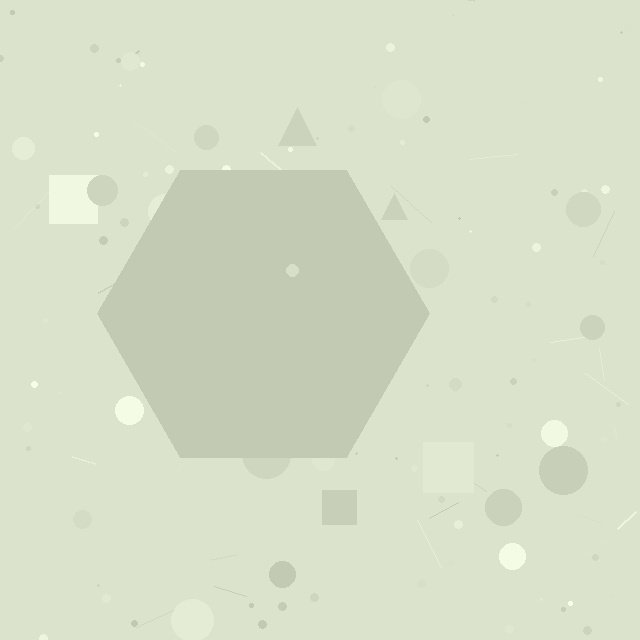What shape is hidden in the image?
A hexagon is hidden in the image.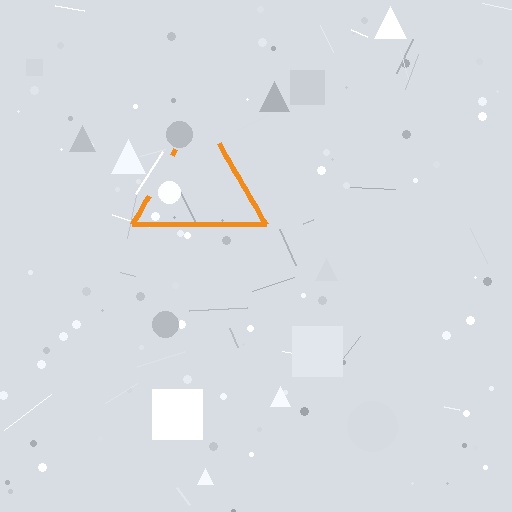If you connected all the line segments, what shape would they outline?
They would outline a triangle.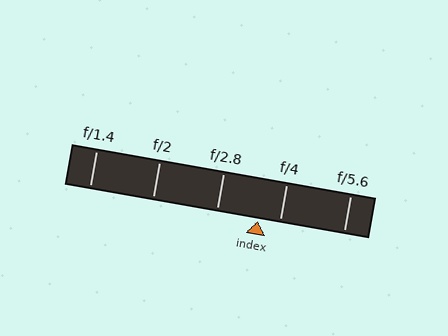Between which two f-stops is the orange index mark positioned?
The index mark is between f/2.8 and f/4.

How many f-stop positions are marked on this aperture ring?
There are 5 f-stop positions marked.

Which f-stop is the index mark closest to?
The index mark is closest to f/4.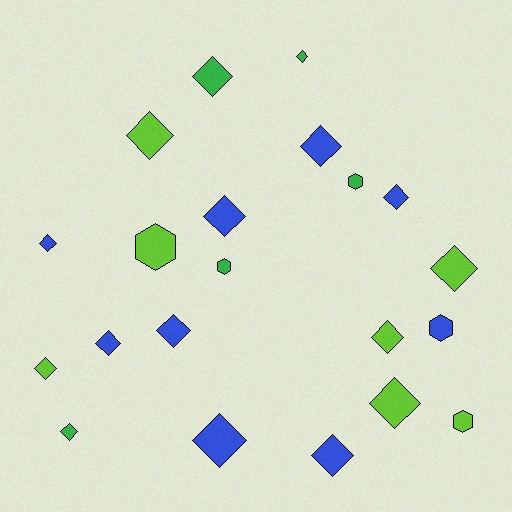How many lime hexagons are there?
There are 2 lime hexagons.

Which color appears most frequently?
Blue, with 9 objects.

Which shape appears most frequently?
Diamond, with 16 objects.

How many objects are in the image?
There are 21 objects.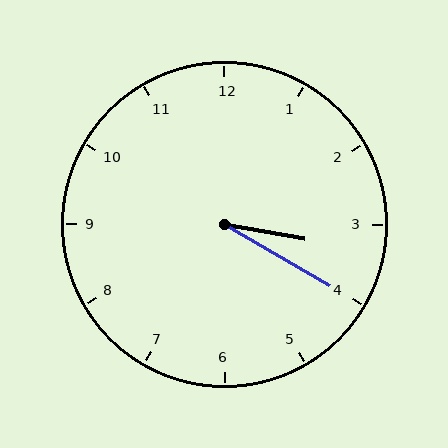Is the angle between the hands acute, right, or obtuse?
It is acute.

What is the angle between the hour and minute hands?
Approximately 20 degrees.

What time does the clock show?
3:20.